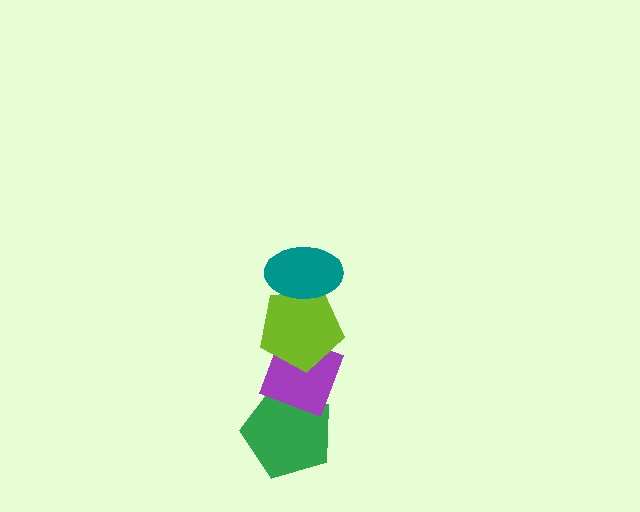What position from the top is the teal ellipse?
The teal ellipse is 1st from the top.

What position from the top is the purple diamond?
The purple diamond is 3rd from the top.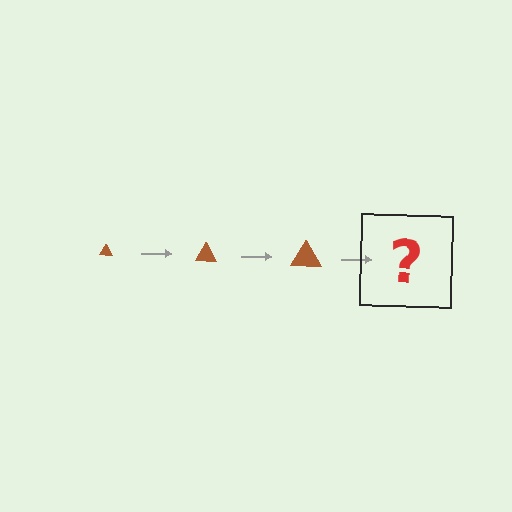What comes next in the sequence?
The next element should be a brown triangle, larger than the previous one.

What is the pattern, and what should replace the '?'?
The pattern is that the triangle gets progressively larger each step. The '?' should be a brown triangle, larger than the previous one.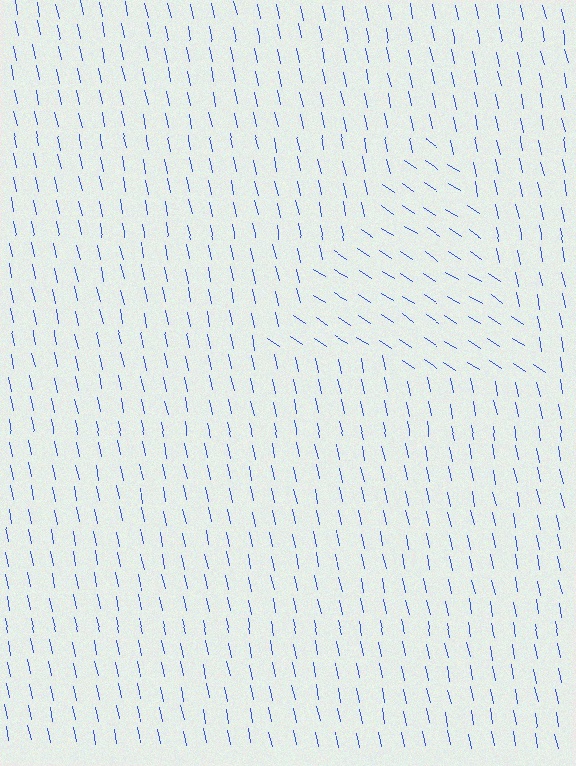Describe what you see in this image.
The image is filled with small blue line segments. A triangle region in the image has lines oriented differently from the surrounding lines, creating a visible texture boundary.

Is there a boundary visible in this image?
Yes, there is a texture boundary formed by a change in line orientation.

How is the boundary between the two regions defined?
The boundary is defined purely by a change in line orientation (approximately 45 degrees difference). All lines are the same color and thickness.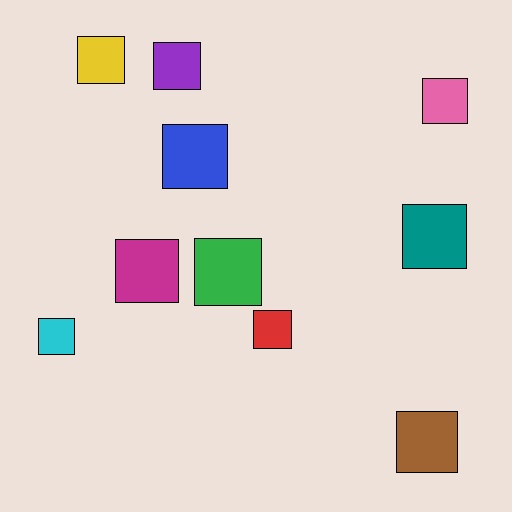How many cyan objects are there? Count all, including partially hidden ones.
There is 1 cyan object.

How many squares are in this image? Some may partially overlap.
There are 10 squares.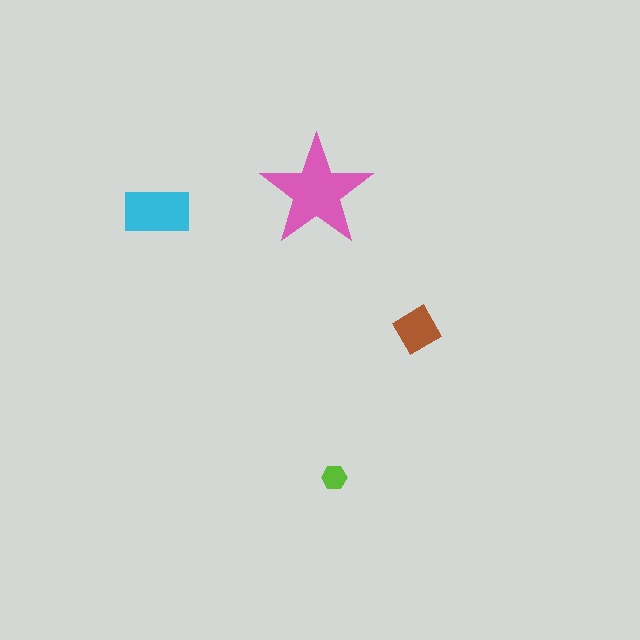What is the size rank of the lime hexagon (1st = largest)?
4th.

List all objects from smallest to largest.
The lime hexagon, the brown diamond, the cyan rectangle, the pink star.